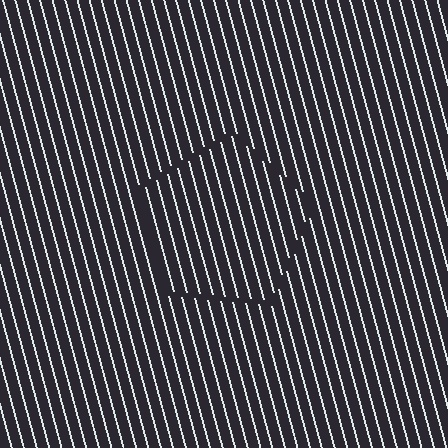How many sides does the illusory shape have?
5 sides — the line-ends trace a pentagon.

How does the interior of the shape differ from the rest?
The interior of the shape contains the same grating, shifted by half a period — the contour is defined by the phase discontinuity where line-ends from the inner and outer gratings abut.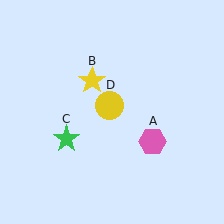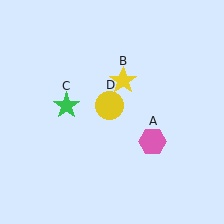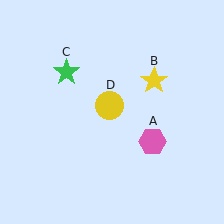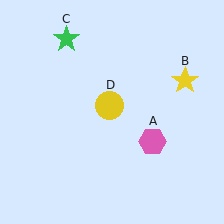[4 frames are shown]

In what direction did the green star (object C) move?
The green star (object C) moved up.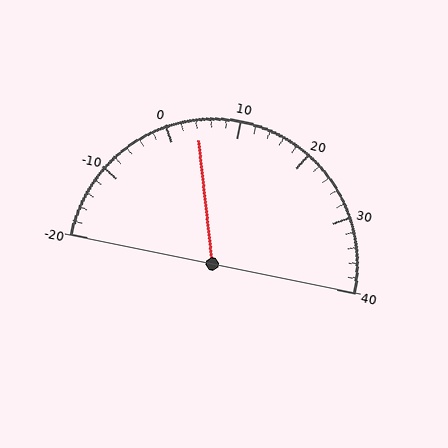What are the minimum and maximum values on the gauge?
The gauge ranges from -20 to 40.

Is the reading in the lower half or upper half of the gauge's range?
The reading is in the lower half of the range (-20 to 40).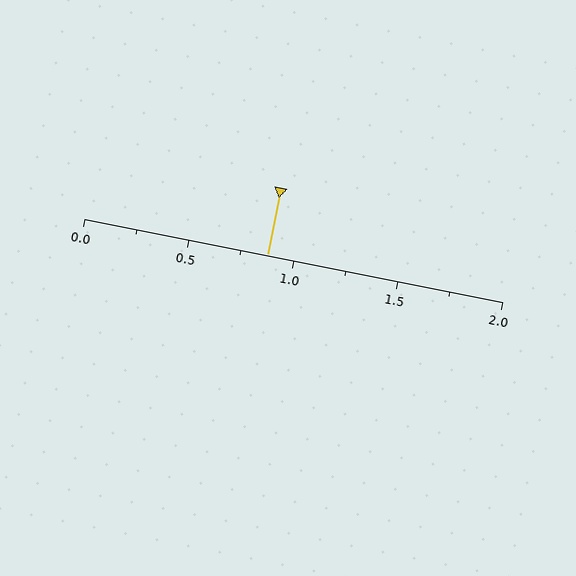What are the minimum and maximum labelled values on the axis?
The axis runs from 0.0 to 2.0.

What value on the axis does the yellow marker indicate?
The marker indicates approximately 0.88.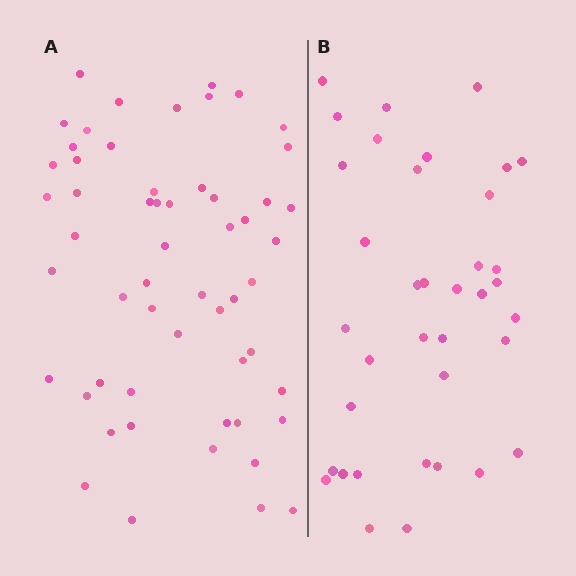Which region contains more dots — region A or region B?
Region A (the left region) has more dots.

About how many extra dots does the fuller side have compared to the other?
Region A has approximately 20 more dots than region B.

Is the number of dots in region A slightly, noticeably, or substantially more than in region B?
Region A has substantially more. The ratio is roughly 1.5 to 1.